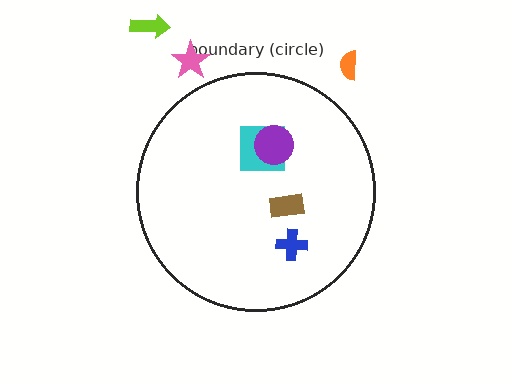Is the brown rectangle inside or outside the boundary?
Inside.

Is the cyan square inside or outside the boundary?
Inside.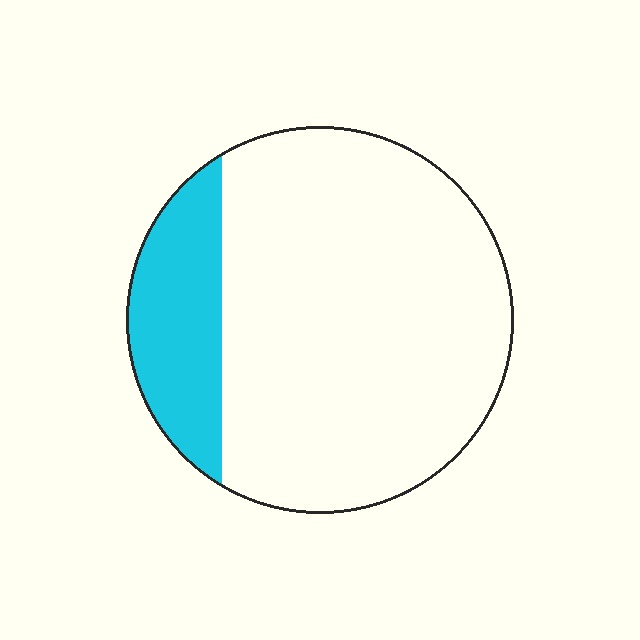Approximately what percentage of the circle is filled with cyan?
Approximately 20%.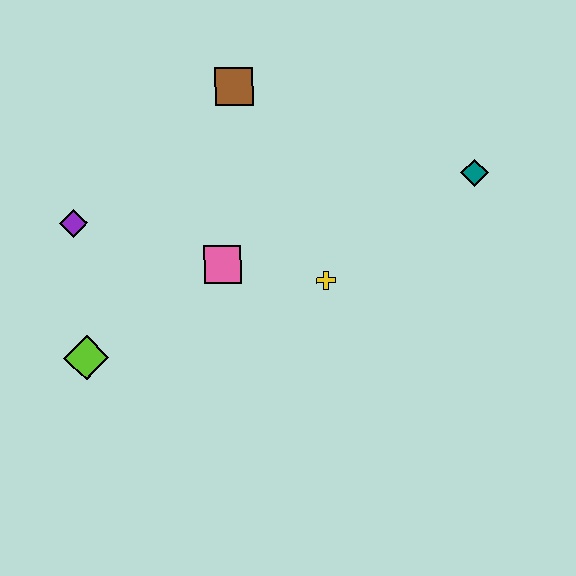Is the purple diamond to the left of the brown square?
Yes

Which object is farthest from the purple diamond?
The teal diamond is farthest from the purple diamond.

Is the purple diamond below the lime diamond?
No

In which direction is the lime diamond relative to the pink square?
The lime diamond is to the left of the pink square.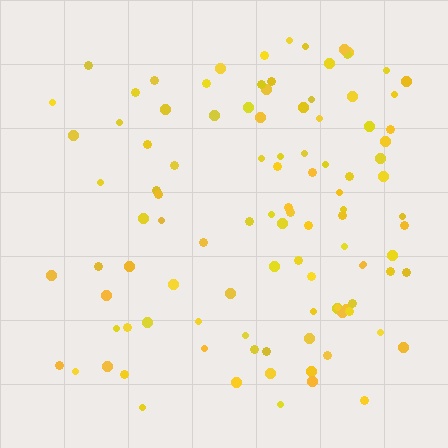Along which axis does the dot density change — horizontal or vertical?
Horizontal.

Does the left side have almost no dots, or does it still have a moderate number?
Still a moderate number, just noticeably fewer than the right.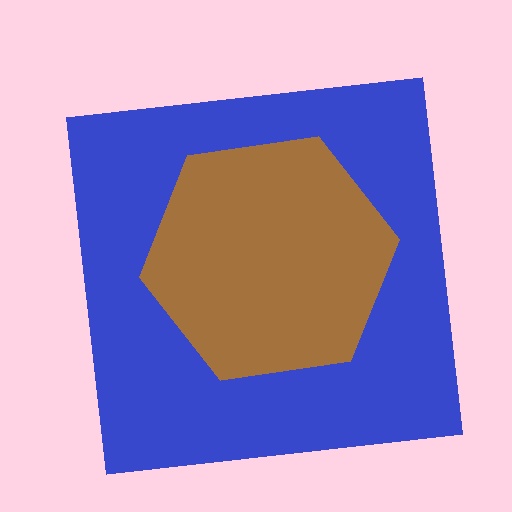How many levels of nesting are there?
2.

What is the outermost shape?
The blue square.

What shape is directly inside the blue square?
The brown hexagon.